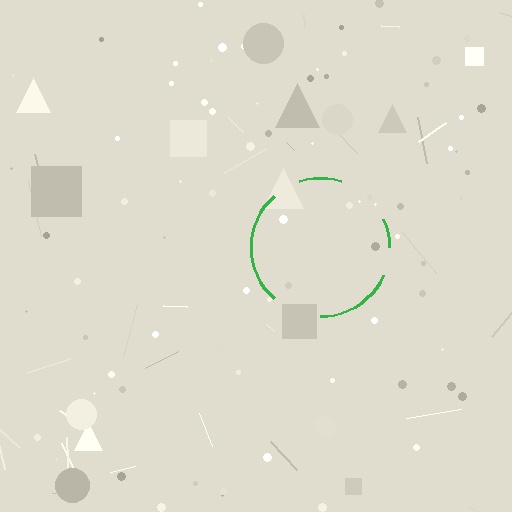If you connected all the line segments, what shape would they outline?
They would outline a circle.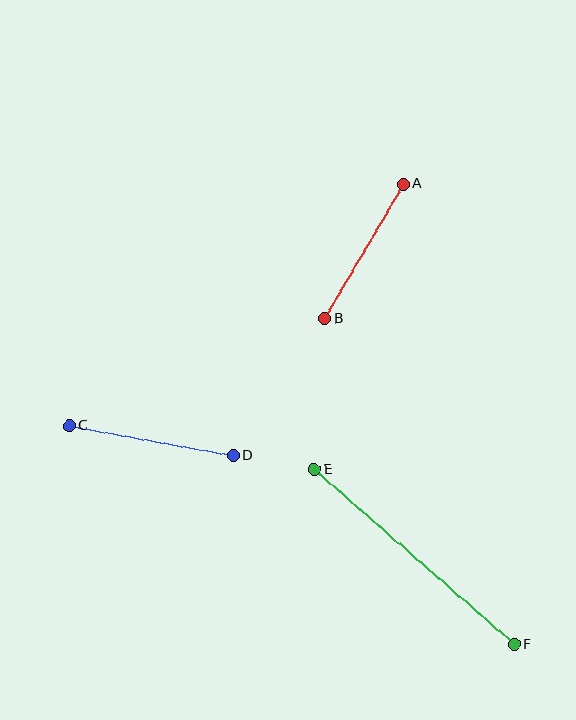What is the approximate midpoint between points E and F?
The midpoint is at approximately (414, 557) pixels.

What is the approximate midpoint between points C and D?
The midpoint is at approximately (151, 441) pixels.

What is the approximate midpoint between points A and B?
The midpoint is at approximately (364, 251) pixels.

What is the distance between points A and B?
The distance is approximately 156 pixels.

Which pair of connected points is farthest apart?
Points E and F are farthest apart.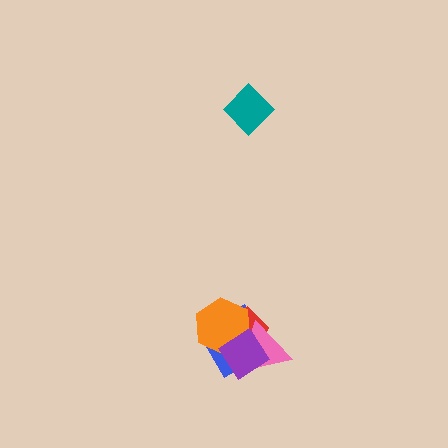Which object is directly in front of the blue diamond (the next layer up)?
The red pentagon is directly in front of the blue diamond.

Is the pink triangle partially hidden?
Yes, it is partially covered by another shape.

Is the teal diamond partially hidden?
No, no other shape covers it.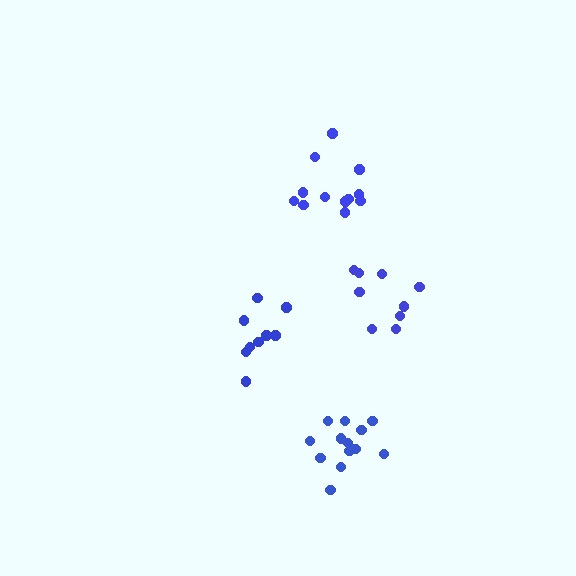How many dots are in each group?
Group 1: 12 dots, Group 2: 9 dots, Group 3: 9 dots, Group 4: 13 dots (43 total).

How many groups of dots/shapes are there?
There are 4 groups.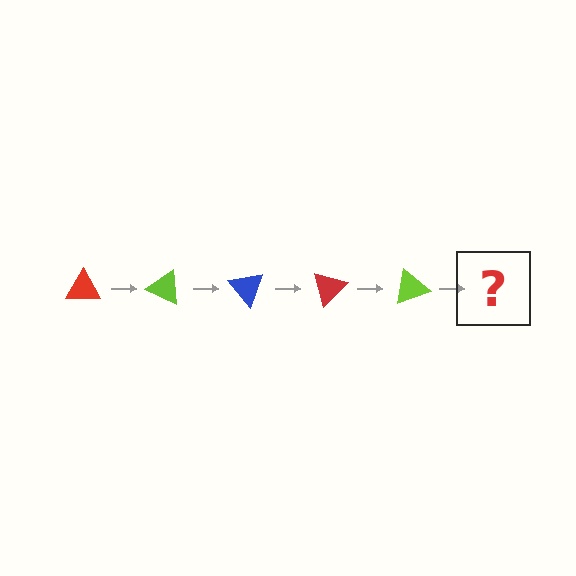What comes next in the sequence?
The next element should be a blue triangle, rotated 125 degrees from the start.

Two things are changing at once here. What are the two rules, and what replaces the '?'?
The two rules are that it rotates 25 degrees each step and the color cycles through red, lime, and blue. The '?' should be a blue triangle, rotated 125 degrees from the start.